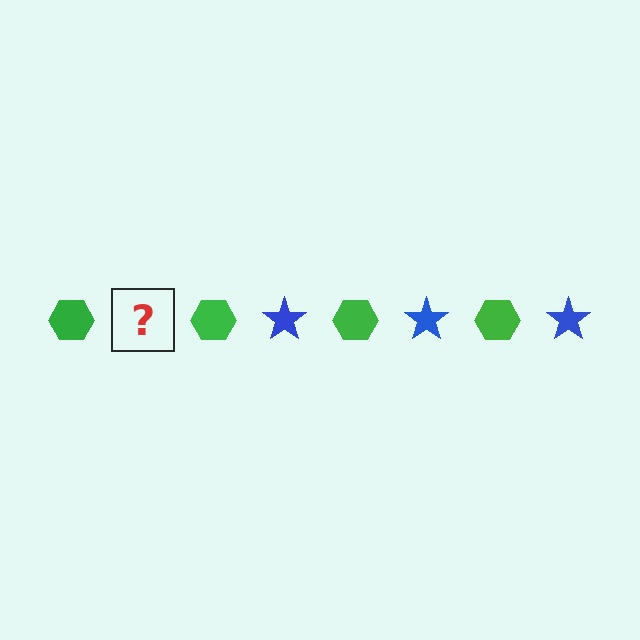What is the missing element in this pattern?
The missing element is a blue star.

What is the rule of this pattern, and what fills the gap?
The rule is that the pattern alternates between green hexagon and blue star. The gap should be filled with a blue star.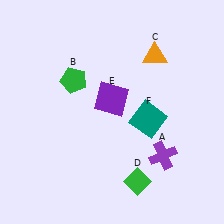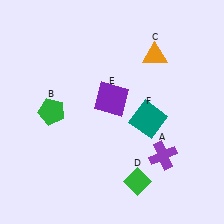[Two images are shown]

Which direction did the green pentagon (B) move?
The green pentagon (B) moved down.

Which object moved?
The green pentagon (B) moved down.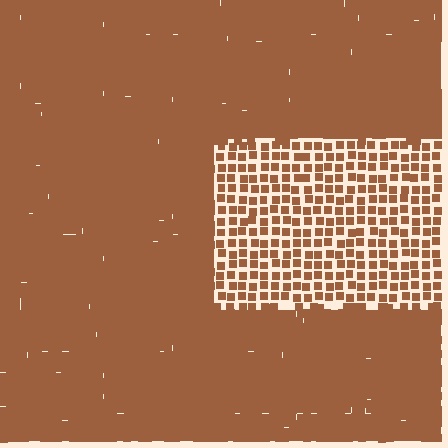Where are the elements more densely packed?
The elements are more densely packed outside the rectangle boundary.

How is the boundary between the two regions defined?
The boundary is defined by a change in element density (approximately 2.5x ratio). All elements are the same color, size, and shape.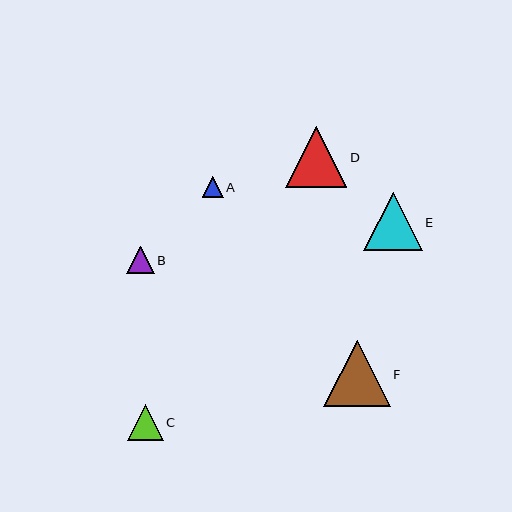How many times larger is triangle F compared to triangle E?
Triangle F is approximately 1.1 times the size of triangle E.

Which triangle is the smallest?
Triangle A is the smallest with a size of approximately 21 pixels.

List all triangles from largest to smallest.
From largest to smallest: F, D, E, C, B, A.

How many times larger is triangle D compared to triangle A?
Triangle D is approximately 2.9 times the size of triangle A.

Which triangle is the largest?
Triangle F is the largest with a size of approximately 67 pixels.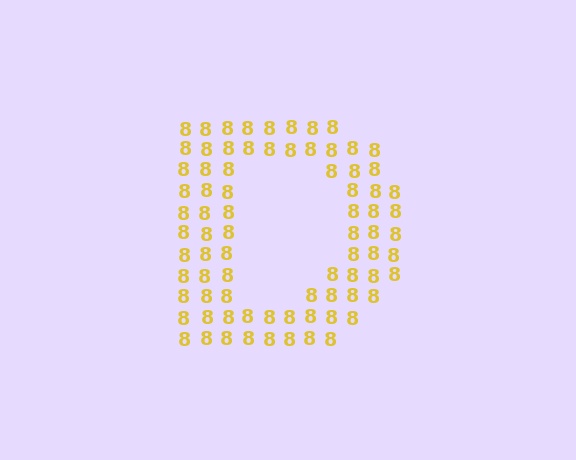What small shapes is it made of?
It is made of small digit 8's.